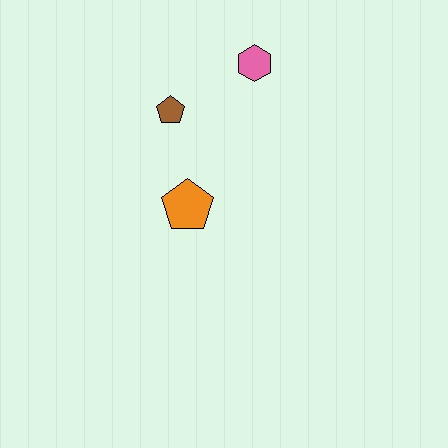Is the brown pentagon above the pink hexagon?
No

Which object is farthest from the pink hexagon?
The orange pentagon is farthest from the pink hexagon.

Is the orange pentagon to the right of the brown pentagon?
Yes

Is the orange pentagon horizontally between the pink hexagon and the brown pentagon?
Yes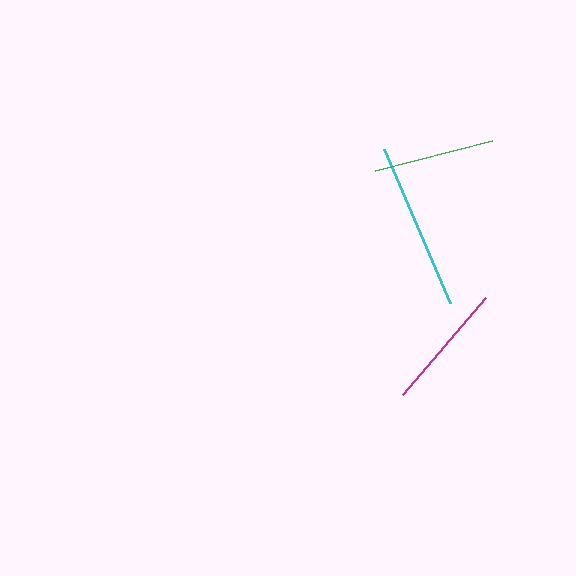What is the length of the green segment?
The green segment is approximately 121 pixels long.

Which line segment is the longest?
The cyan line is the longest at approximately 168 pixels.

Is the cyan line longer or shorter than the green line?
The cyan line is longer than the green line.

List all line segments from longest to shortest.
From longest to shortest: cyan, magenta, green.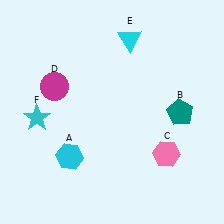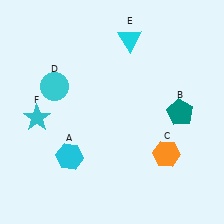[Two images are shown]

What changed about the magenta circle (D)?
In Image 1, D is magenta. In Image 2, it changed to cyan.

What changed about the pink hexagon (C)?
In Image 1, C is pink. In Image 2, it changed to orange.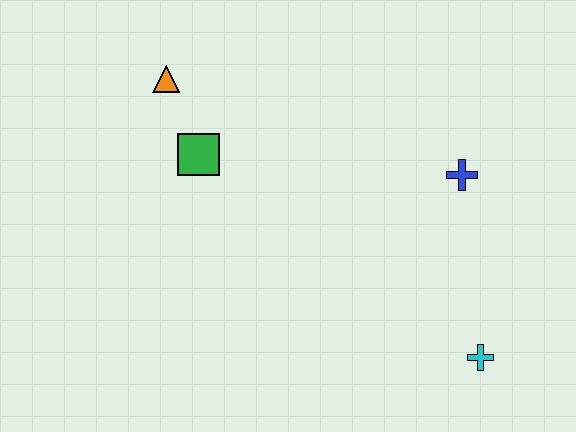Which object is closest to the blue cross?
The cyan cross is closest to the blue cross.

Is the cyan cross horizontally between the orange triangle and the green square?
No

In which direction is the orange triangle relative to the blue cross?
The orange triangle is to the left of the blue cross.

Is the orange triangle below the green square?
No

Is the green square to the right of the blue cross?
No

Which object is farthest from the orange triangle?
The cyan cross is farthest from the orange triangle.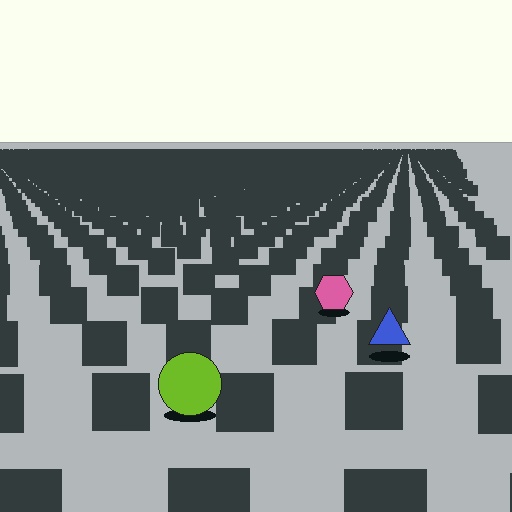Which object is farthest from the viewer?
The pink hexagon is farthest from the viewer. It appears smaller and the ground texture around it is denser.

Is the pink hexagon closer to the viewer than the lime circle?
No. The lime circle is closer — you can tell from the texture gradient: the ground texture is coarser near it.